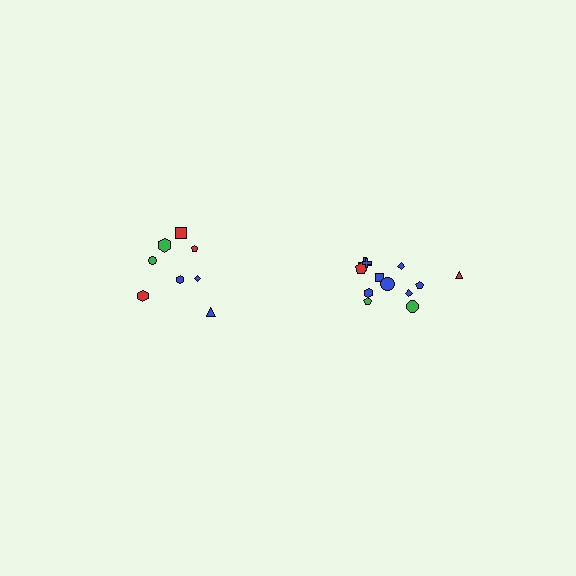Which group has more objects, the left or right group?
The right group.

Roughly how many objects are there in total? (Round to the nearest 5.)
Roughly 20 objects in total.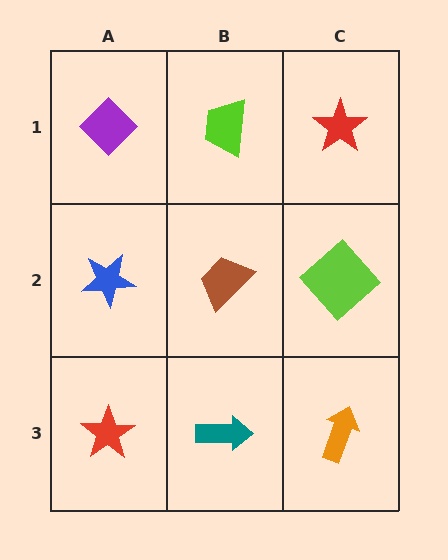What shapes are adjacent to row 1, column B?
A brown trapezoid (row 2, column B), a purple diamond (row 1, column A), a red star (row 1, column C).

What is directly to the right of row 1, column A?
A lime trapezoid.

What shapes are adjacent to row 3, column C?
A lime diamond (row 2, column C), a teal arrow (row 3, column B).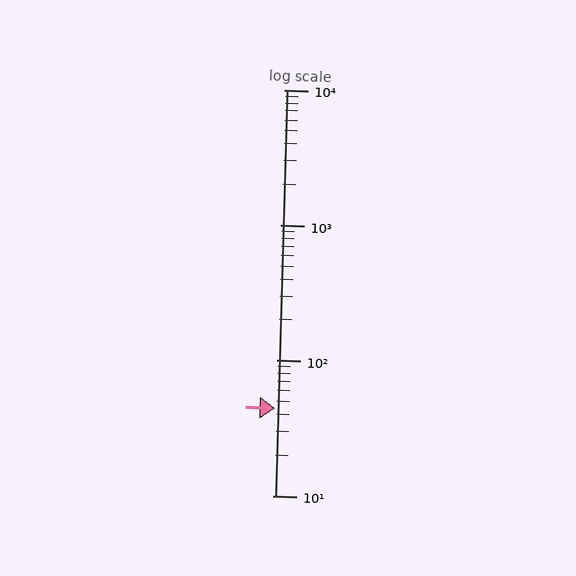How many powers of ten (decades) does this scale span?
The scale spans 3 decades, from 10 to 10000.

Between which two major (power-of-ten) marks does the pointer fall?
The pointer is between 10 and 100.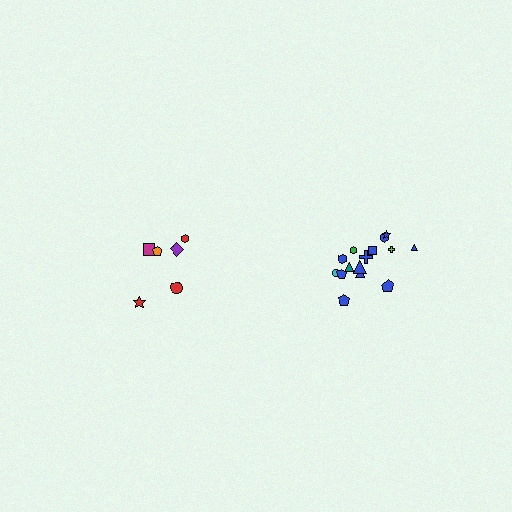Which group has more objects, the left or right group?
The right group.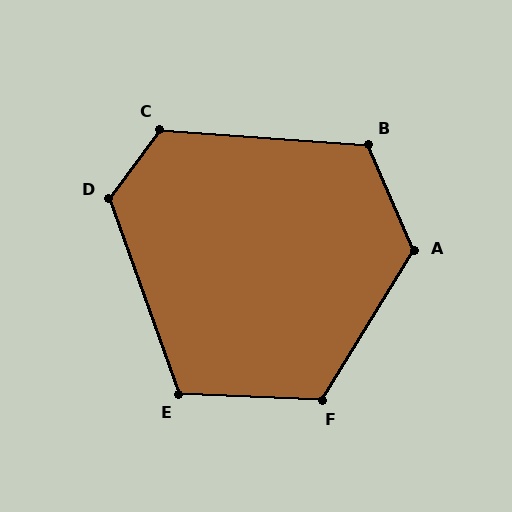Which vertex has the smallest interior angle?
E, at approximately 112 degrees.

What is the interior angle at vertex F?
Approximately 119 degrees (obtuse).